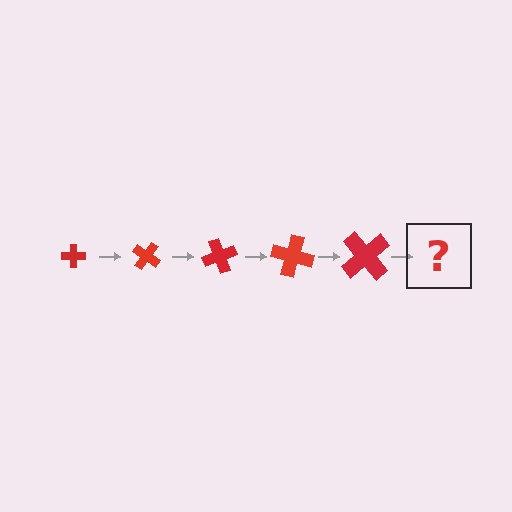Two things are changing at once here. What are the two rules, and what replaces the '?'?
The two rules are that the cross grows larger each step and it rotates 35 degrees each step. The '?' should be a cross, larger than the previous one and rotated 175 degrees from the start.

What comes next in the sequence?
The next element should be a cross, larger than the previous one and rotated 175 degrees from the start.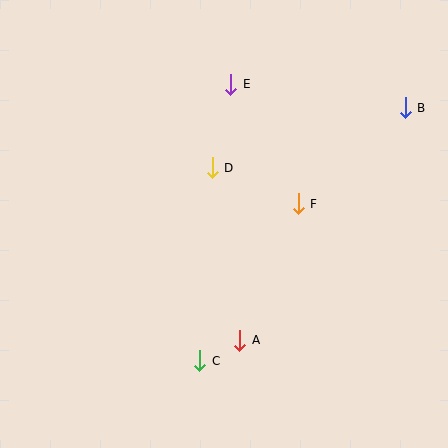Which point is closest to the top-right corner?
Point B is closest to the top-right corner.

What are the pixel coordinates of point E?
Point E is at (231, 84).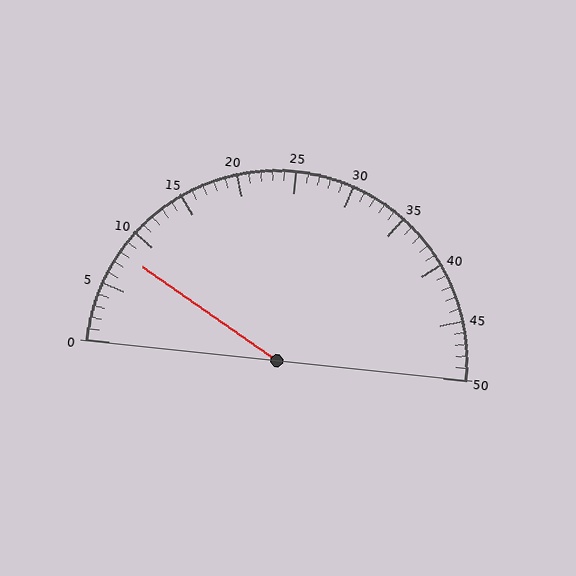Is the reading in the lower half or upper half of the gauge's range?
The reading is in the lower half of the range (0 to 50).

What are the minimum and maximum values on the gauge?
The gauge ranges from 0 to 50.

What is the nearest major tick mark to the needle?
The nearest major tick mark is 10.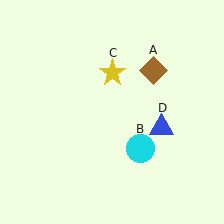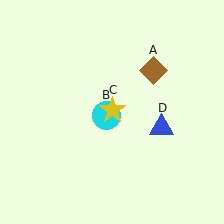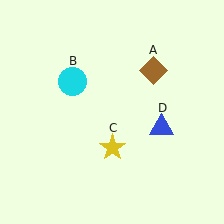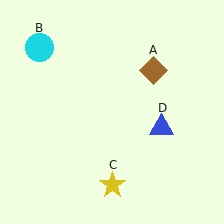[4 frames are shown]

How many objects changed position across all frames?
2 objects changed position: cyan circle (object B), yellow star (object C).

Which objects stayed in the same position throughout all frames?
Brown diamond (object A) and blue triangle (object D) remained stationary.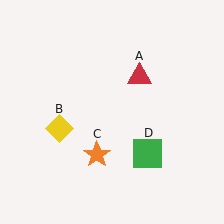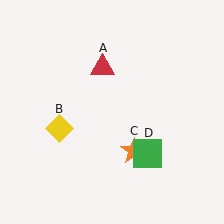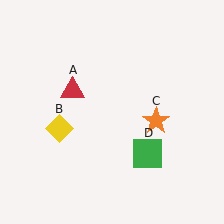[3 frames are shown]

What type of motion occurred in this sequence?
The red triangle (object A), orange star (object C) rotated counterclockwise around the center of the scene.